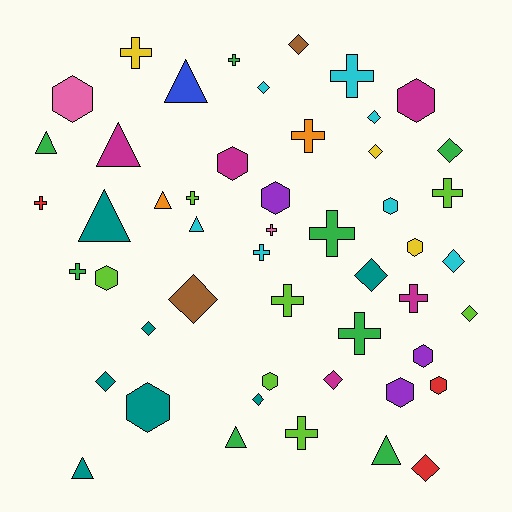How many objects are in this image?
There are 50 objects.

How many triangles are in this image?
There are 9 triangles.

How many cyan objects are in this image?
There are 7 cyan objects.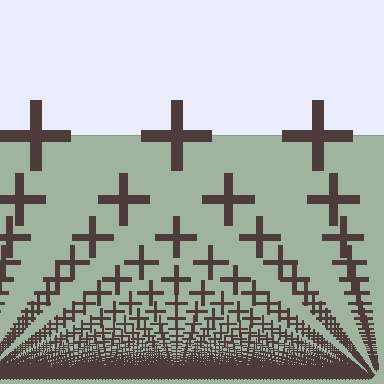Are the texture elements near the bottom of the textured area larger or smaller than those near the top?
Smaller. The gradient is inverted — elements near the bottom are smaller and denser.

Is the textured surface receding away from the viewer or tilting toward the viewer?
The surface appears to tilt toward the viewer. Texture elements get larger and sparser toward the top.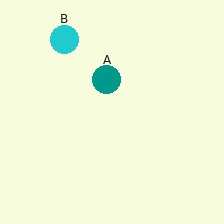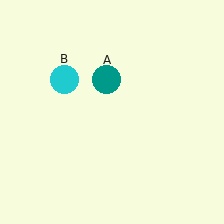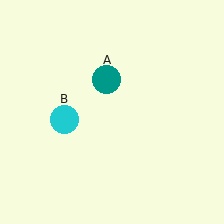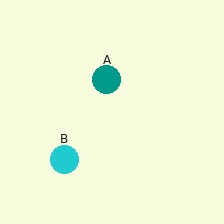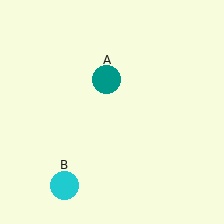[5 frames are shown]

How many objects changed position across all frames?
1 object changed position: cyan circle (object B).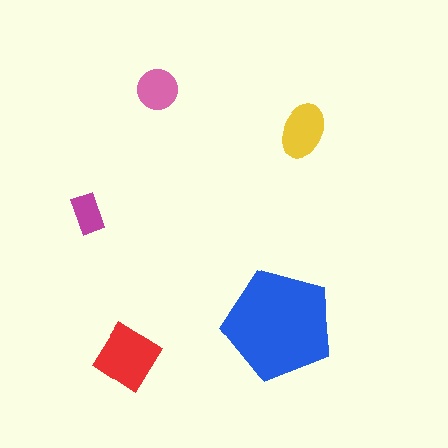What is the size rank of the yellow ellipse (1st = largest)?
3rd.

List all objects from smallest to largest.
The magenta rectangle, the pink circle, the yellow ellipse, the red diamond, the blue pentagon.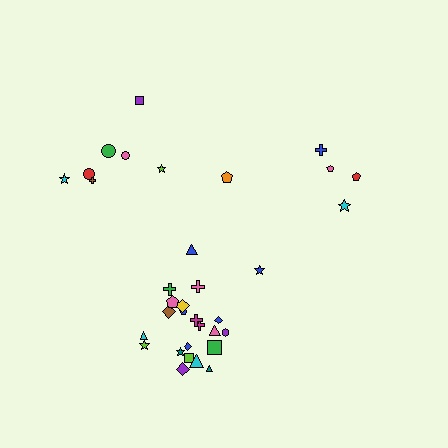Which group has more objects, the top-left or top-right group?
The top-left group.